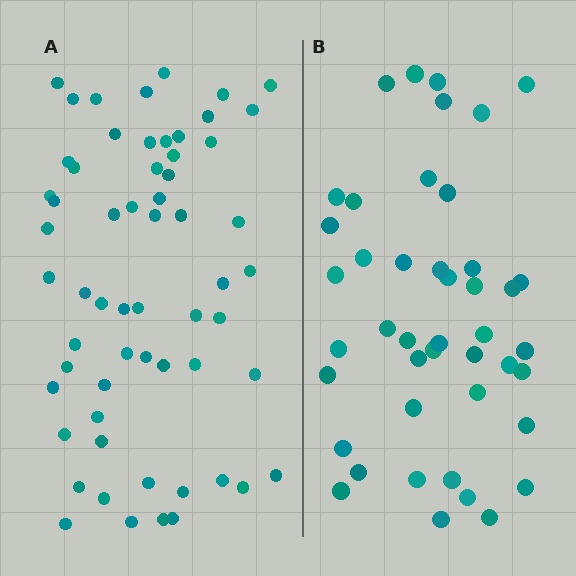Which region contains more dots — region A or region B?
Region A (the left region) has more dots.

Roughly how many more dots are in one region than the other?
Region A has approximately 15 more dots than region B.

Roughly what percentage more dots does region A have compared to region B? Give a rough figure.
About 35% more.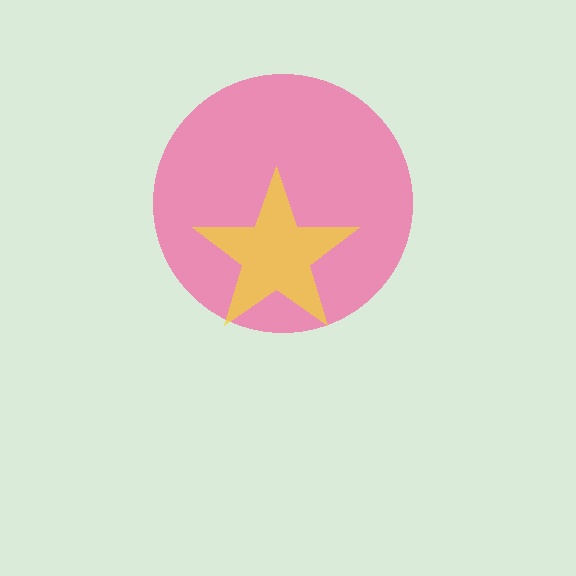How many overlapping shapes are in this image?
There are 2 overlapping shapes in the image.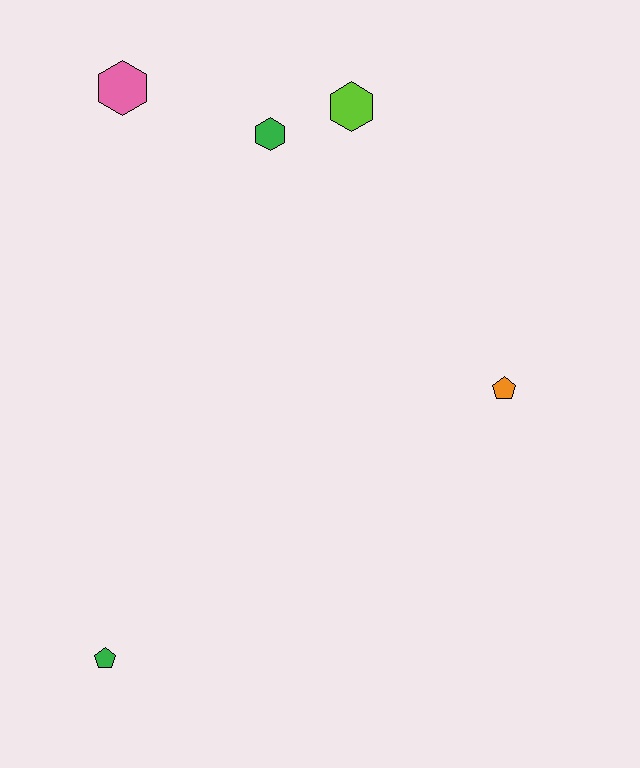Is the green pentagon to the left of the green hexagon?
Yes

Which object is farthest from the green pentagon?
The lime hexagon is farthest from the green pentagon.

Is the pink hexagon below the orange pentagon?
No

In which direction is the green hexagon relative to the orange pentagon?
The green hexagon is above the orange pentagon.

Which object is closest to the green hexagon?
The lime hexagon is closest to the green hexagon.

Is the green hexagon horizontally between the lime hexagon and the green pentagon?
Yes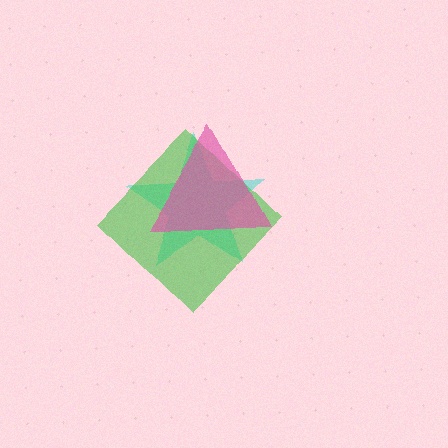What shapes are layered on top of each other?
The layered shapes are: a cyan star, a green diamond, a pink triangle.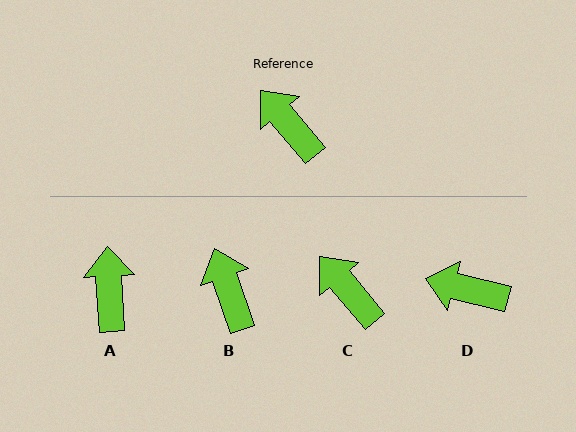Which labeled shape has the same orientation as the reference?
C.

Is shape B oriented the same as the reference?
No, it is off by about 21 degrees.